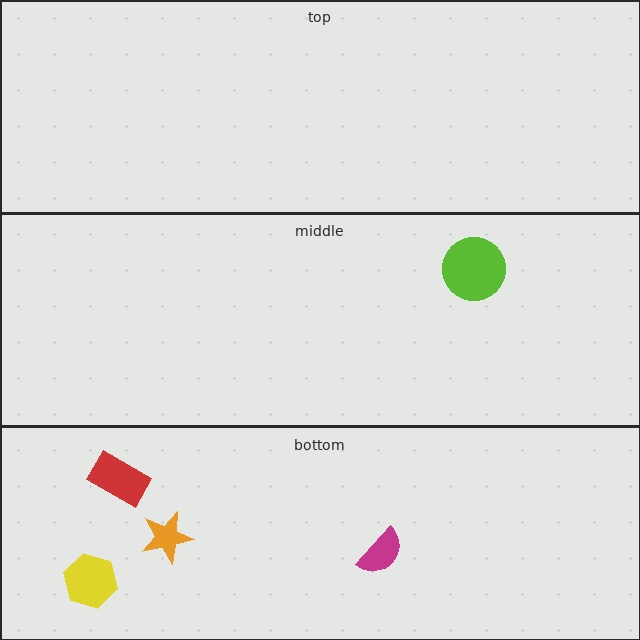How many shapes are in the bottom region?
4.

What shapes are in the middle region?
The lime circle.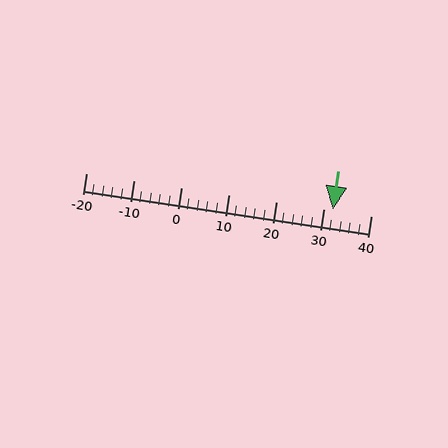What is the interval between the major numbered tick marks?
The major tick marks are spaced 10 units apart.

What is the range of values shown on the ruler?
The ruler shows values from -20 to 40.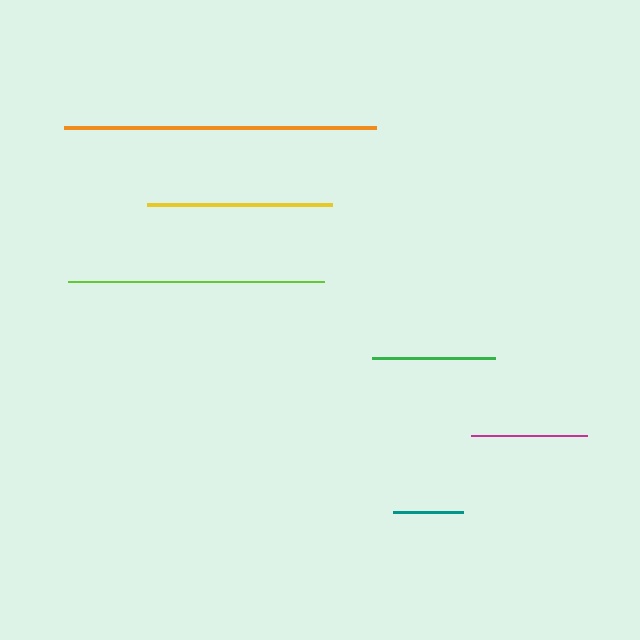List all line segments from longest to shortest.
From longest to shortest: orange, lime, yellow, green, magenta, teal.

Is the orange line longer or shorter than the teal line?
The orange line is longer than the teal line.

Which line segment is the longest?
The orange line is the longest at approximately 313 pixels.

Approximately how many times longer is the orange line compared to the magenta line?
The orange line is approximately 2.7 times the length of the magenta line.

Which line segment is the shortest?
The teal line is the shortest at approximately 70 pixels.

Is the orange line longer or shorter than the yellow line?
The orange line is longer than the yellow line.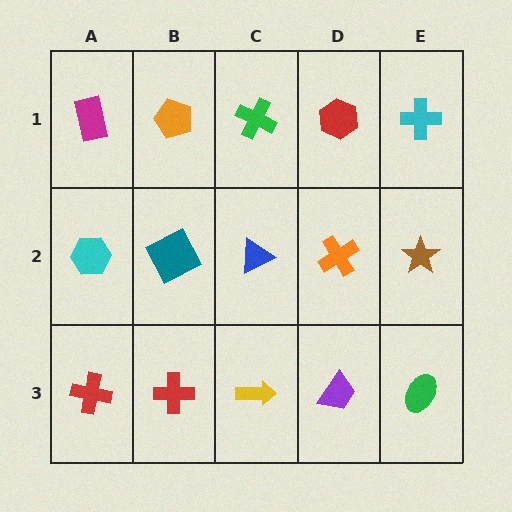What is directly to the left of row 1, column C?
An orange pentagon.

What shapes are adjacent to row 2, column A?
A magenta rectangle (row 1, column A), a red cross (row 3, column A), a teal square (row 2, column B).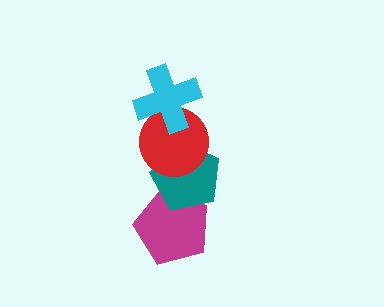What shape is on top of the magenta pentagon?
The teal pentagon is on top of the magenta pentagon.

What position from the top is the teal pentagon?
The teal pentagon is 3rd from the top.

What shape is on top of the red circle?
The cyan cross is on top of the red circle.